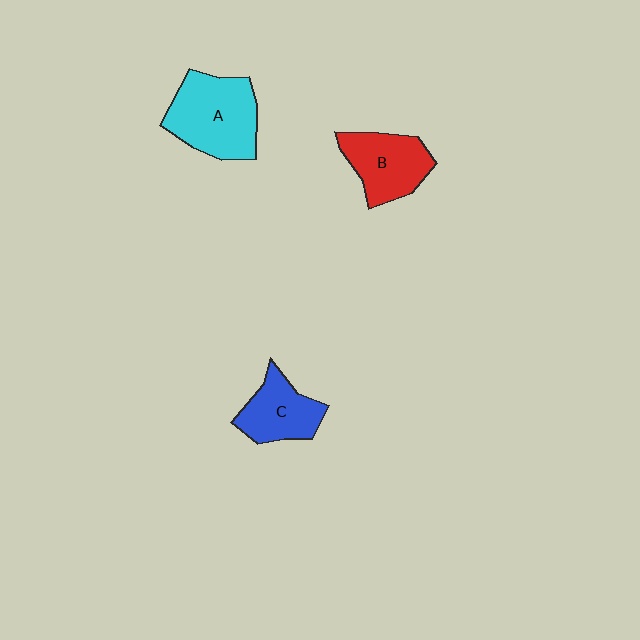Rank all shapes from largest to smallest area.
From largest to smallest: A (cyan), B (red), C (blue).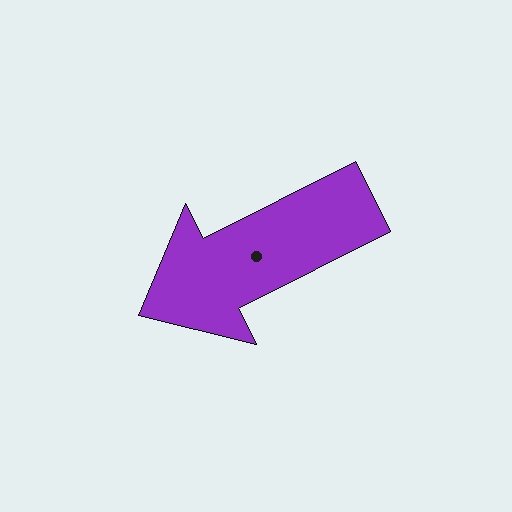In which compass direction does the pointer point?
Southwest.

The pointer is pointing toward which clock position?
Roughly 8 o'clock.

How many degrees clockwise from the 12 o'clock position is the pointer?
Approximately 243 degrees.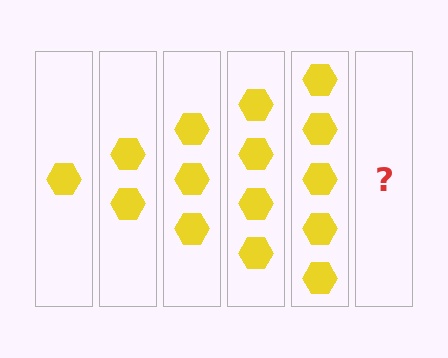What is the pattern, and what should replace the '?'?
The pattern is that each step adds one more hexagon. The '?' should be 6 hexagons.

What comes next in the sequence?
The next element should be 6 hexagons.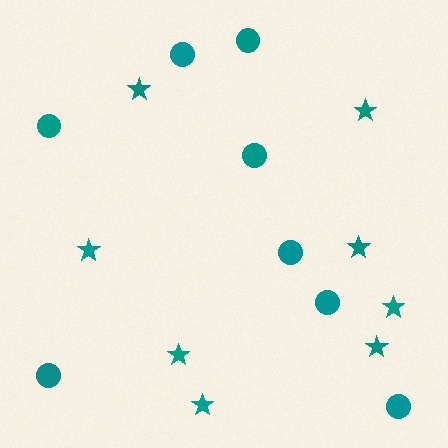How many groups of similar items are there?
There are 2 groups: one group of stars (8) and one group of circles (8).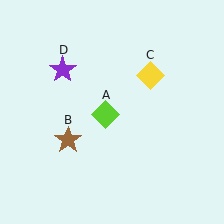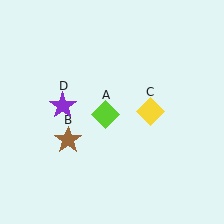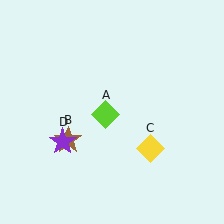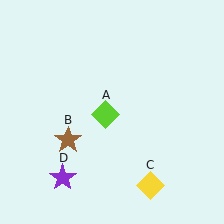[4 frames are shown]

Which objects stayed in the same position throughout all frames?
Lime diamond (object A) and brown star (object B) remained stationary.